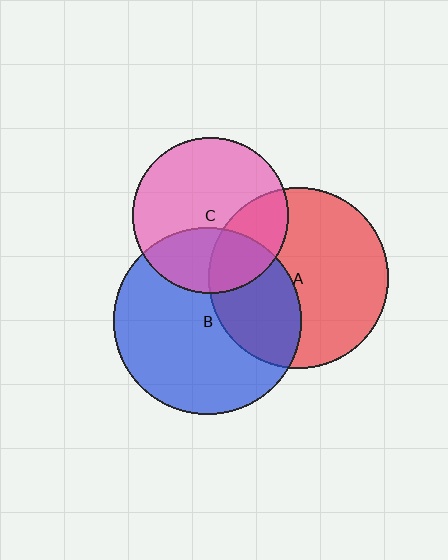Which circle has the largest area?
Circle B (blue).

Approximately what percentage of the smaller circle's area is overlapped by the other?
Approximately 35%.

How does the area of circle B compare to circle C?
Approximately 1.4 times.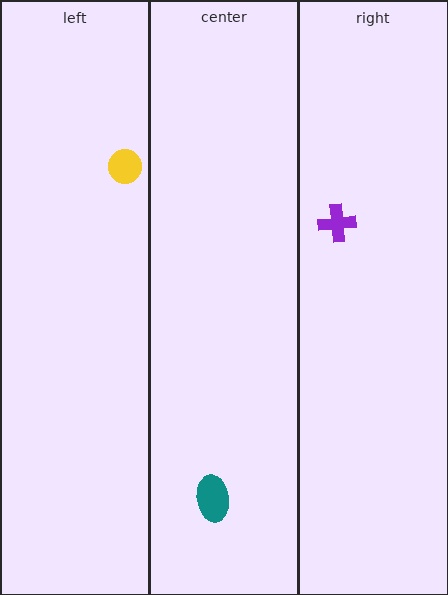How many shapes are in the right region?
1.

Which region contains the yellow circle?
The left region.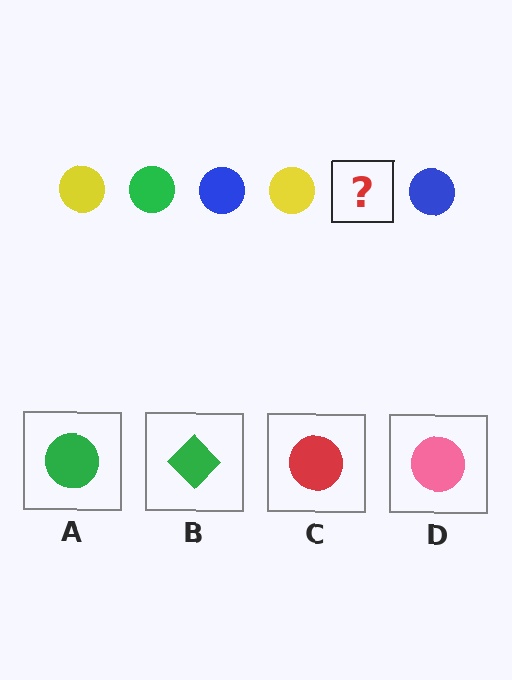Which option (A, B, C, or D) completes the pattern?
A.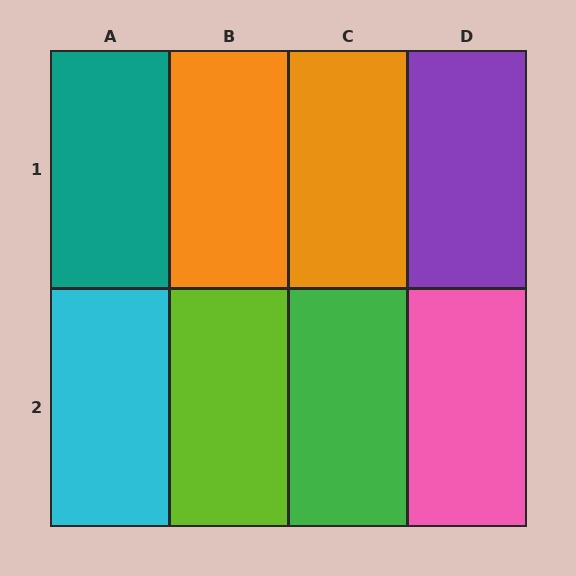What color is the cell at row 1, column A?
Teal.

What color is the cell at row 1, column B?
Orange.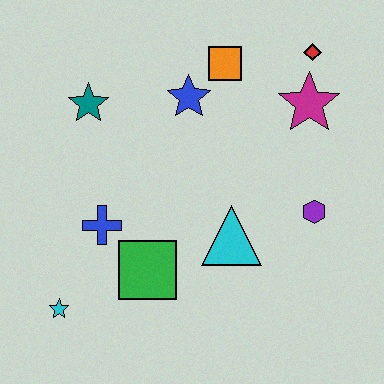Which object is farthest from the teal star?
The purple hexagon is farthest from the teal star.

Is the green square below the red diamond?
Yes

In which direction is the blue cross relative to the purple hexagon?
The blue cross is to the left of the purple hexagon.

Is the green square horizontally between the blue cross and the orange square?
Yes